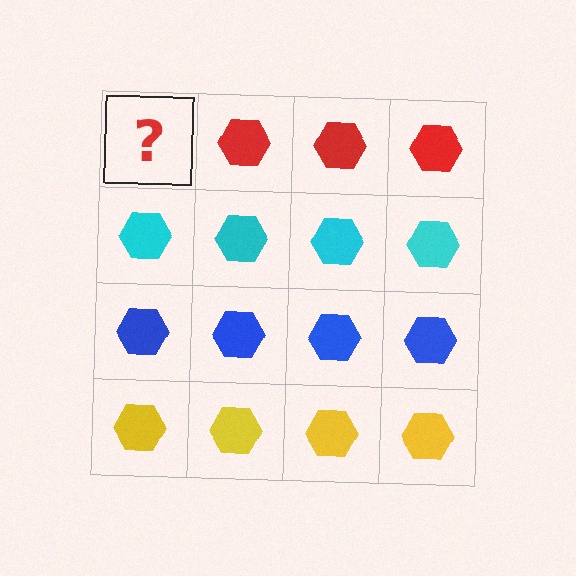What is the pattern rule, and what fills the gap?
The rule is that each row has a consistent color. The gap should be filled with a red hexagon.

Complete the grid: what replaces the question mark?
The question mark should be replaced with a red hexagon.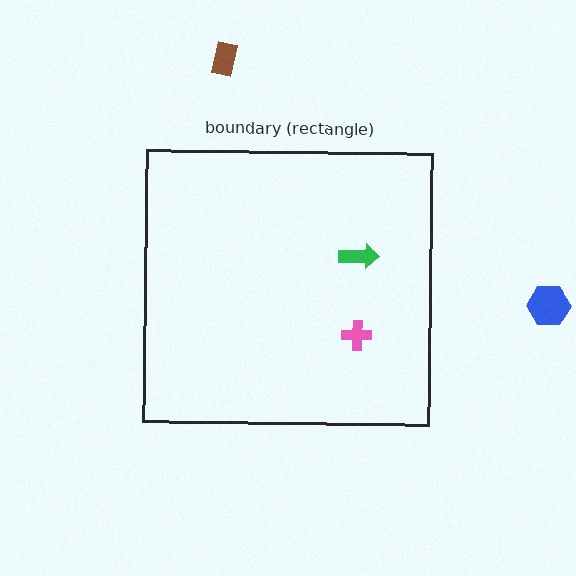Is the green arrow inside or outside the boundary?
Inside.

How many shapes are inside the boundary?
2 inside, 2 outside.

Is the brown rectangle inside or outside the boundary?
Outside.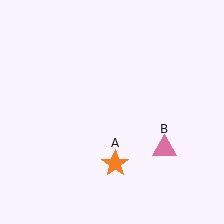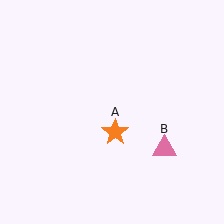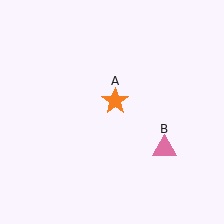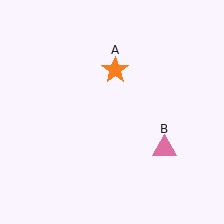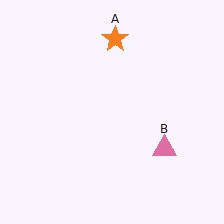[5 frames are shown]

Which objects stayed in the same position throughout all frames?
Pink triangle (object B) remained stationary.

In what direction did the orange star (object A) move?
The orange star (object A) moved up.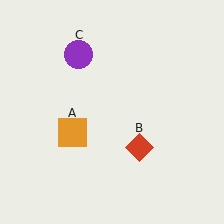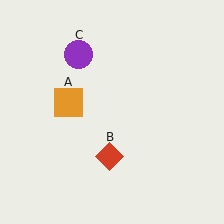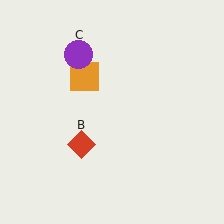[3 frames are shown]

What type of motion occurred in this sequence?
The orange square (object A), red diamond (object B) rotated clockwise around the center of the scene.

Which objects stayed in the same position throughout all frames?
Purple circle (object C) remained stationary.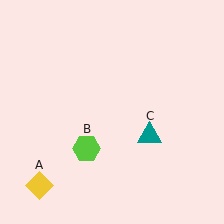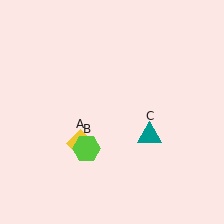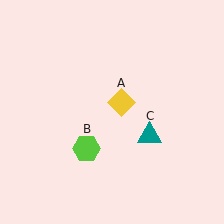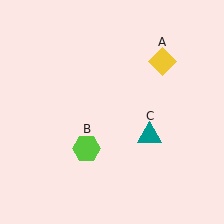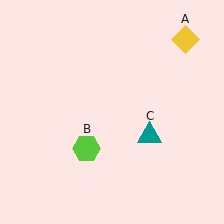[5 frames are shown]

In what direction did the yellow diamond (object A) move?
The yellow diamond (object A) moved up and to the right.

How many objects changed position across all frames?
1 object changed position: yellow diamond (object A).